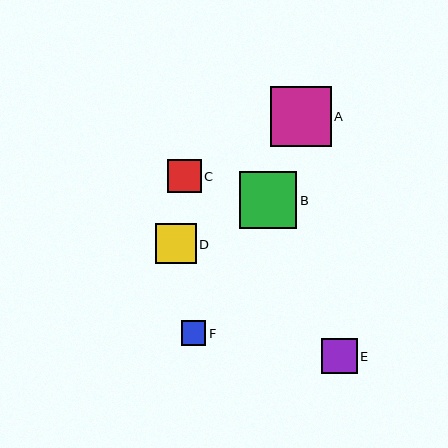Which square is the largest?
Square A is the largest with a size of approximately 60 pixels.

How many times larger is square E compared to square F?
Square E is approximately 1.5 times the size of square F.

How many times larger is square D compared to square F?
Square D is approximately 1.7 times the size of square F.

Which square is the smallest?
Square F is the smallest with a size of approximately 24 pixels.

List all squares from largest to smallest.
From largest to smallest: A, B, D, E, C, F.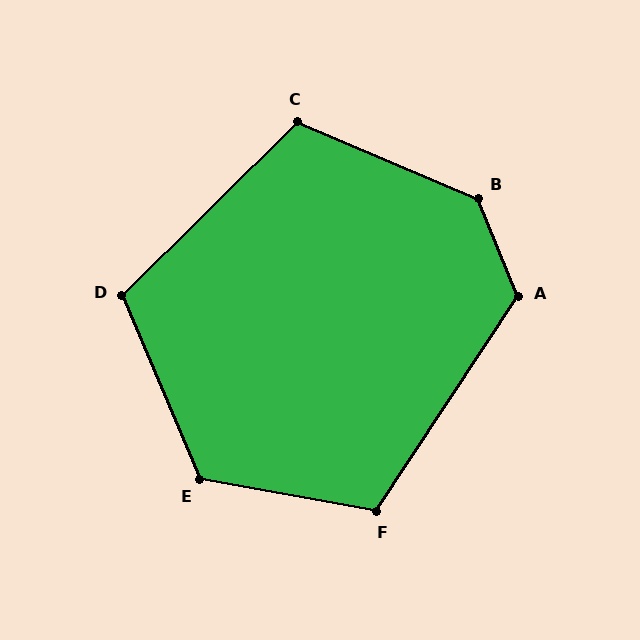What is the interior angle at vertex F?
Approximately 113 degrees (obtuse).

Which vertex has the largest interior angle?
B, at approximately 135 degrees.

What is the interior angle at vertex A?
Approximately 124 degrees (obtuse).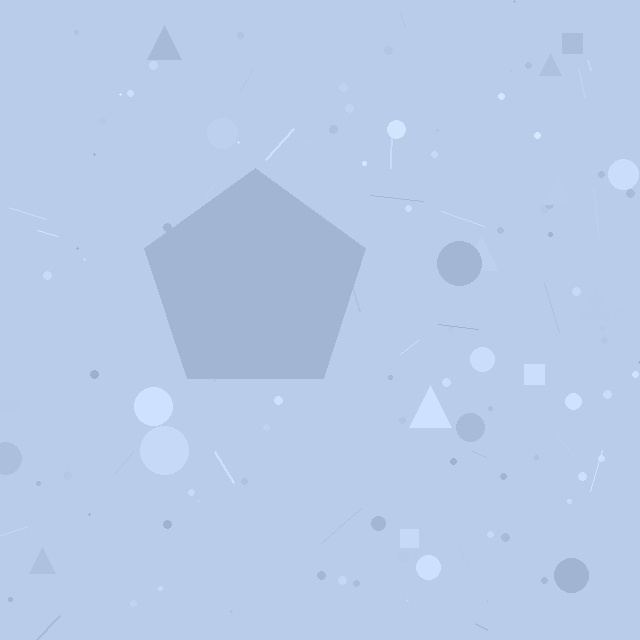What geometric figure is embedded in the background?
A pentagon is embedded in the background.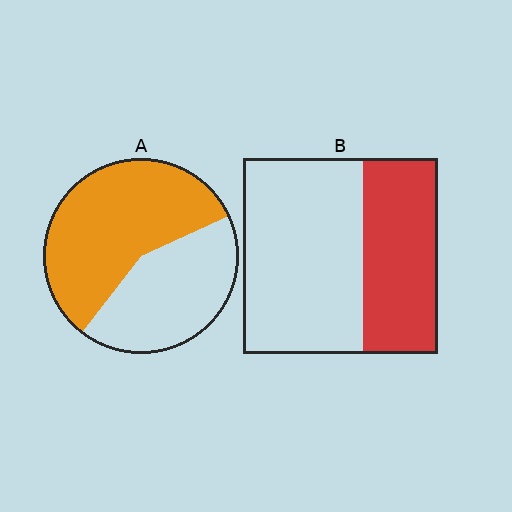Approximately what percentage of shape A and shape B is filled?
A is approximately 60% and B is approximately 40%.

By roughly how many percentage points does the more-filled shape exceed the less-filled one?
By roughly 20 percentage points (A over B).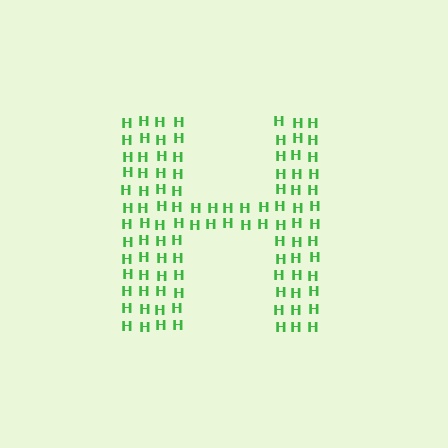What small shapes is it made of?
It is made of small letter H's.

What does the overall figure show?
The overall figure shows the letter H.